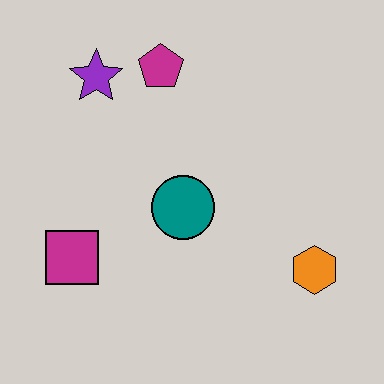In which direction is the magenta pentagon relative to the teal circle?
The magenta pentagon is above the teal circle.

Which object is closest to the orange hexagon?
The teal circle is closest to the orange hexagon.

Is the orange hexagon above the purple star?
No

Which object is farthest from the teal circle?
The purple star is farthest from the teal circle.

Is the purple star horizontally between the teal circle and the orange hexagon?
No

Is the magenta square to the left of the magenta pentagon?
Yes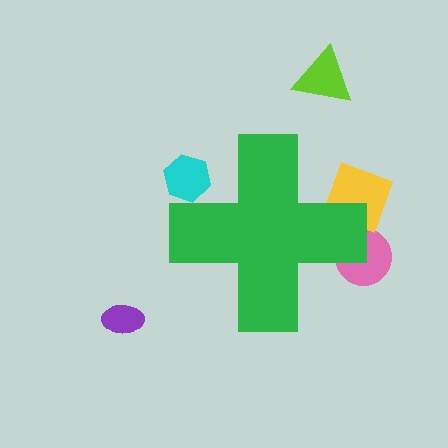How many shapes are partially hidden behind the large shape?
3 shapes are partially hidden.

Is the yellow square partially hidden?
Yes, the yellow square is partially hidden behind the green cross.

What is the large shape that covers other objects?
A green cross.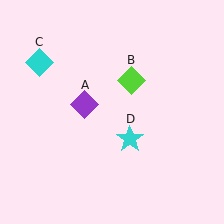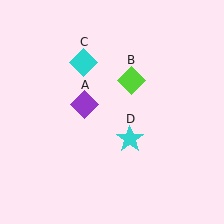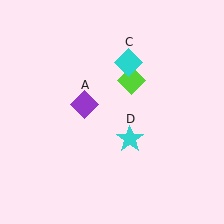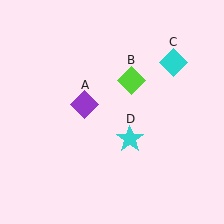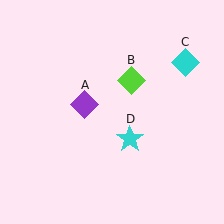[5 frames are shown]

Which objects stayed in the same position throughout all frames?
Purple diamond (object A) and lime diamond (object B) and cyan star (object D) remained stationary.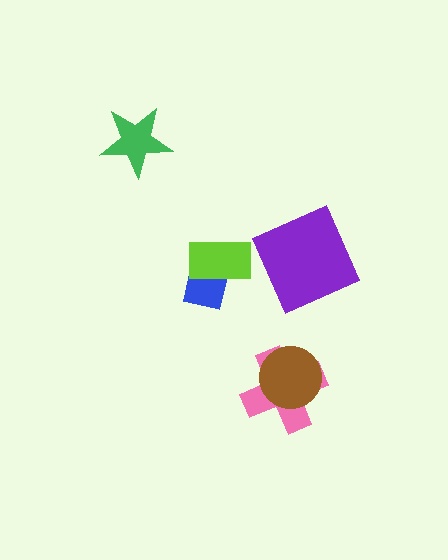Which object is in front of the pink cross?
The brown circle is in front of the pink cross.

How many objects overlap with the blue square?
1 object overlaps with the blue square.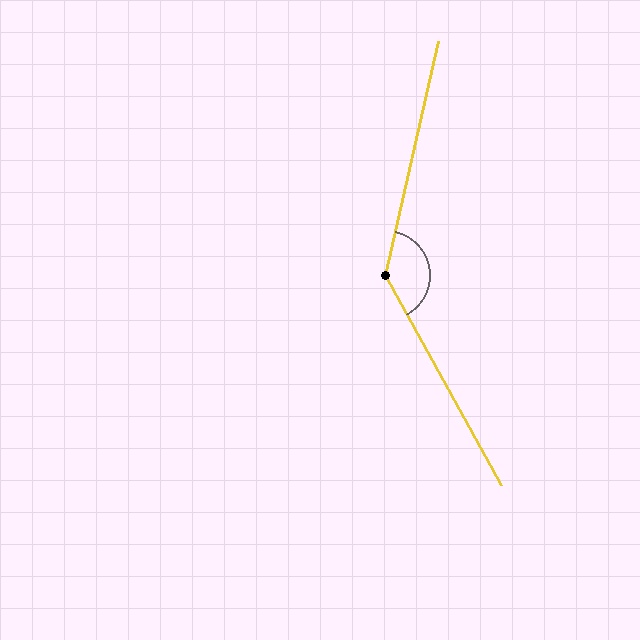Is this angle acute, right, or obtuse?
It is obtuse.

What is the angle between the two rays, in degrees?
Approximately 138 degrees.